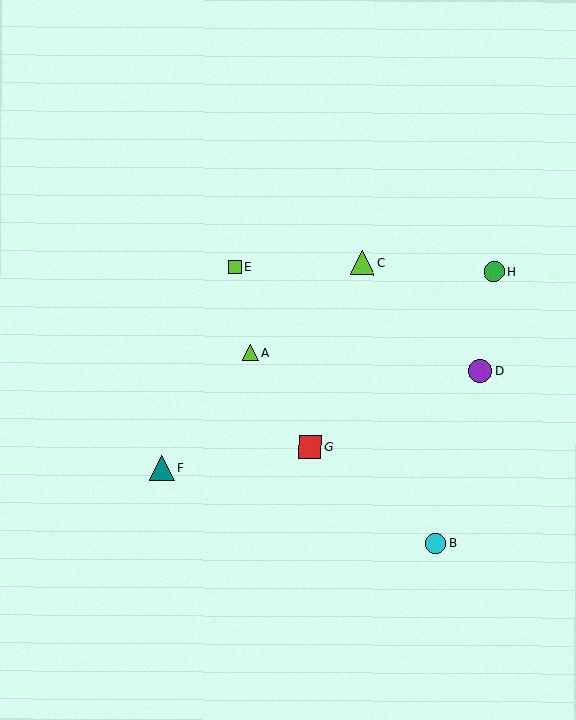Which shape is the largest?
The teal triangle (labeled F) is the largest.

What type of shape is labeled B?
Shape B is a cyan circle.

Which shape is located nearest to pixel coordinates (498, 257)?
The green circle (labeled H) at (494, 272) is nearest to that location.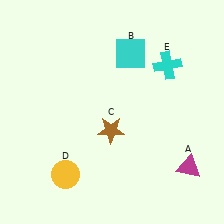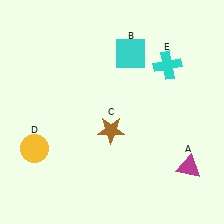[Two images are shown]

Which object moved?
The yellow circle (D) moved left.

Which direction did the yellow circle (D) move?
The yellow circle (D) moved left.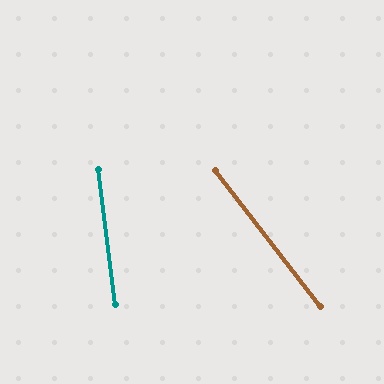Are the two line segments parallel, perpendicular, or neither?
Neither parallel nor perpendicular — they differ by about 30°.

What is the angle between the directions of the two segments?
Approximately 30 degrees.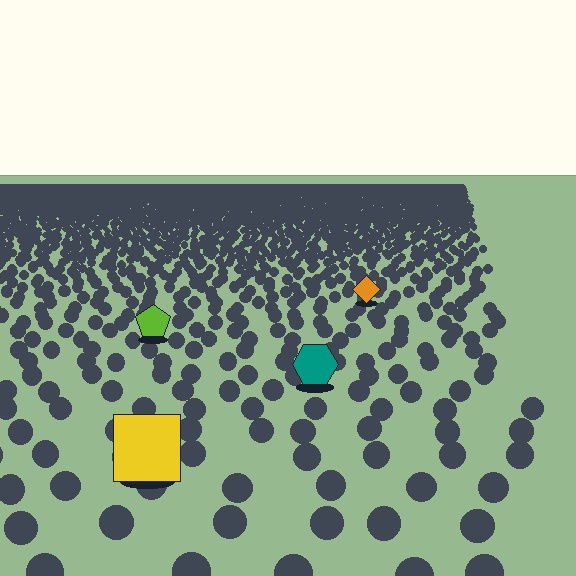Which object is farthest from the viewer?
The orange diamond is farthest from the viewer. It appears smaller and the ground texture around it is denser.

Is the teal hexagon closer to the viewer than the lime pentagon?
Yes. The teal hexagon is closer — you can tell from the texture gradient: the ground texture is coarser near it.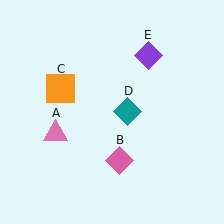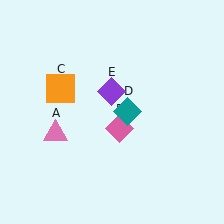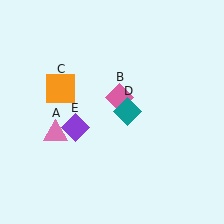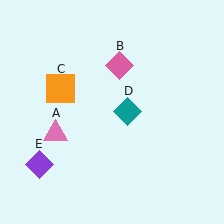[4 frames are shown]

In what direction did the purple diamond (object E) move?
The purple diamond (object E) moved down and to the left.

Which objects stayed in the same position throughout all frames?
Pink triangle (object A) and orange square (object C) and teal diamond (object D) remained stationary.